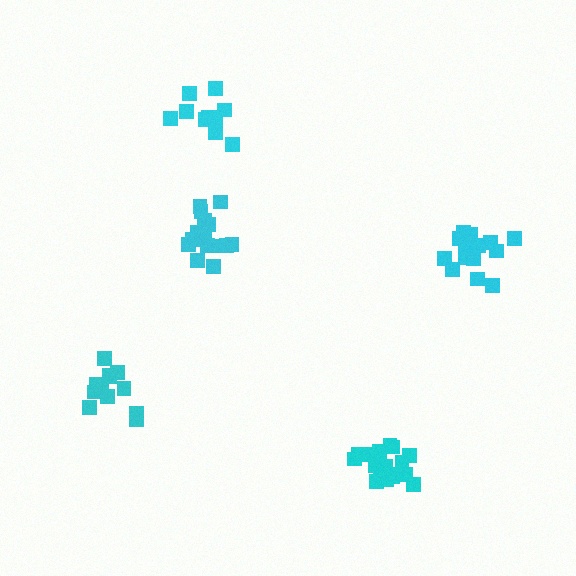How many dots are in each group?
Group 1: 11 dots, Group 2: 12 dots, Group 3: 15 dots, Group 4: 15 dots, Group 5: 17 dots (70 total).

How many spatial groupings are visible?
There are 5 spatial groupings.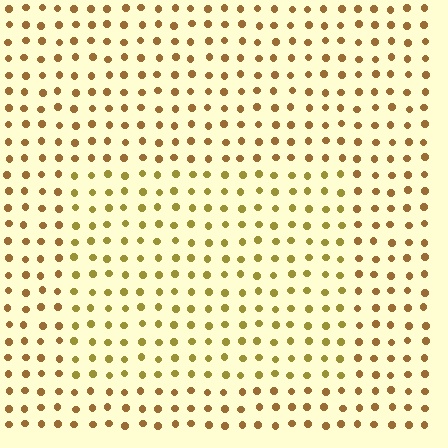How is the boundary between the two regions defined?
The boundary is defined purely by a slight shift in hue (about 23 degrees). Spacing, size, and orientation are identical on both sides.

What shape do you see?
I see a rectangle.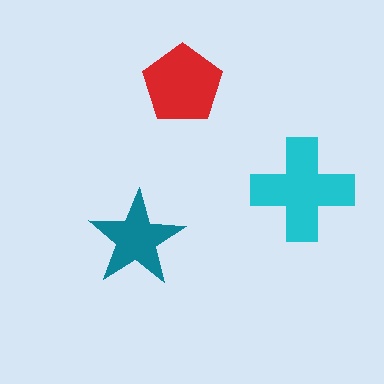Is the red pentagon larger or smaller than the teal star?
Larger.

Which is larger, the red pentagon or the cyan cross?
The cyan cross.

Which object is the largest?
The cyan cross.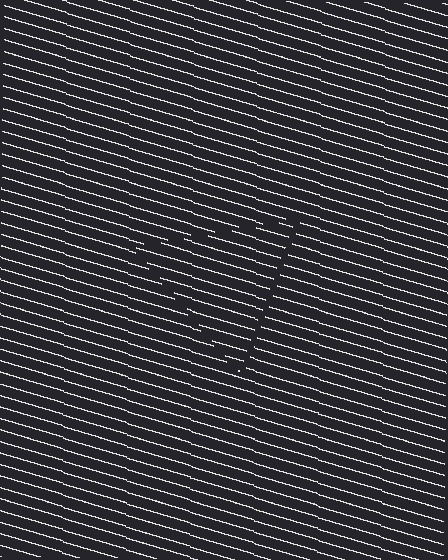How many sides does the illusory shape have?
3 sides — the line-ends trace a triangle.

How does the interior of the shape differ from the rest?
The interior of the shape contains the same grating, shifted by half a period — the contour is defined by the phase discontinuity where line-ends from the inner and outer gratings abut.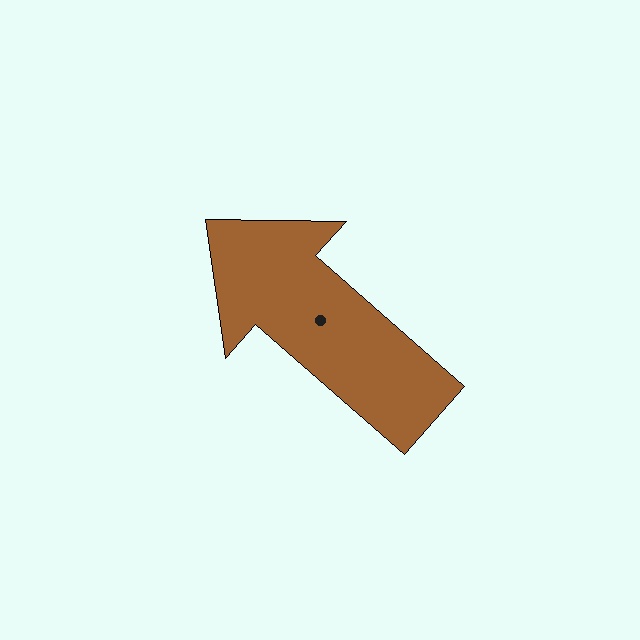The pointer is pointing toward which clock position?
Roughly 10 o'clock.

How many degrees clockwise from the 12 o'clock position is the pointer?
Approximately 311 degrees.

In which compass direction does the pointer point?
Northwest.